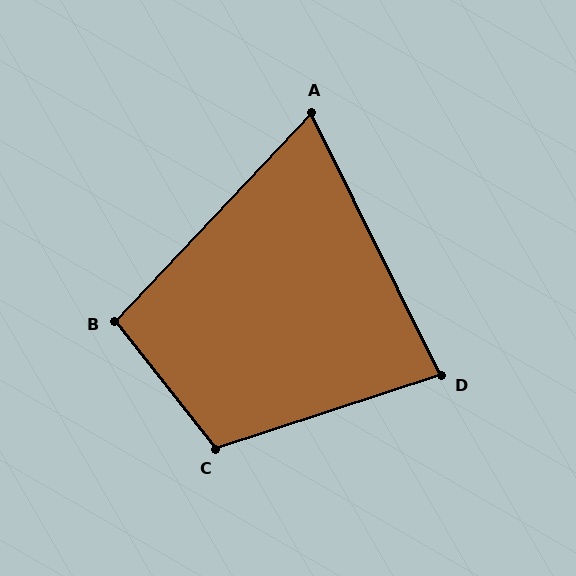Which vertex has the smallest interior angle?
A, at approximately 70 degrees.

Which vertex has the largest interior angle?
C, at approximately 110 degrees.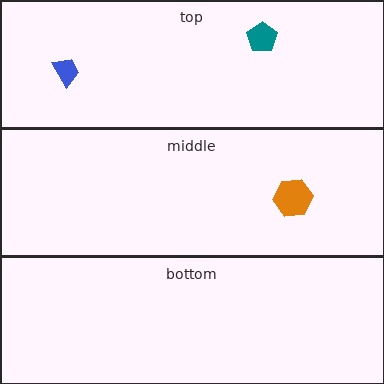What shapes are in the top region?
The blue trapezoid, the teal pentagon.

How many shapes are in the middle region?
1.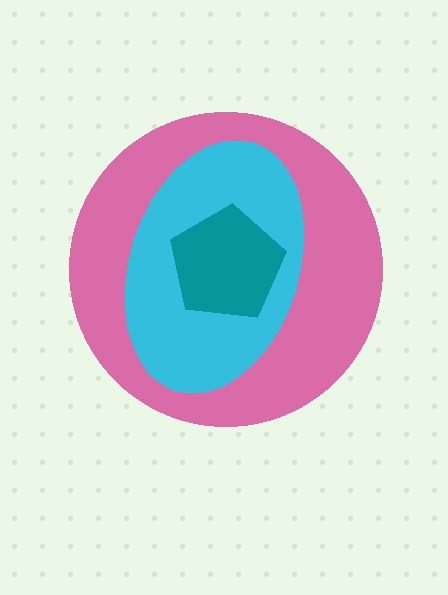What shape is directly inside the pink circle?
The cyan ellipse.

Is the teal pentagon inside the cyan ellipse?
Yes.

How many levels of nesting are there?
3.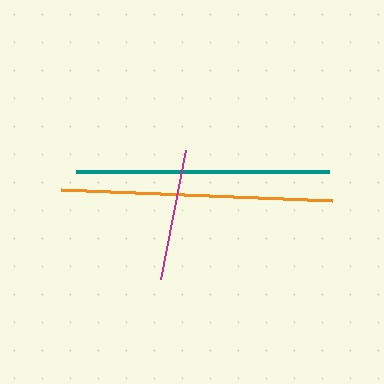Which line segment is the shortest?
The magenta line is the shortest at approximately 132 pixels.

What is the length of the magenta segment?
The magenta segment is approximately 132 pixels long.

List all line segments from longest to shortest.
From longest to shortest: orange, teal, magenta.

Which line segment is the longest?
The orange line is the longest at approximately 272 pixels.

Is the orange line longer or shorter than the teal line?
The orange line is longer than the teal line.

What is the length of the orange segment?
The orange segment is approximately 272 pixels long.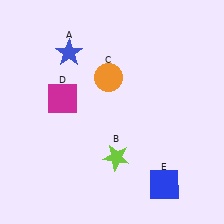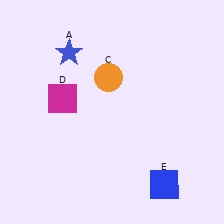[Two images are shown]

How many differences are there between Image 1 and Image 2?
There is 1 difference between the two images.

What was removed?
The lime star (B) was removed in Image 2.